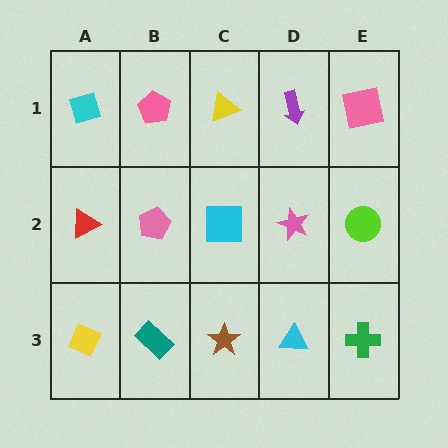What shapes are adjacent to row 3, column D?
A pink star (row 2, column D), a brown star (row 3, column C), a green cross (row 3, column E).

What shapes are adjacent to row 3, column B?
A pink pentagon (row 2, column B), a yellow diamond (row 3, column A), a brown star (row 3, column C).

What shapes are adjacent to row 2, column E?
A pink square (row 1, column E), a green cross (row 3, column E), a pink star (row 2, column D).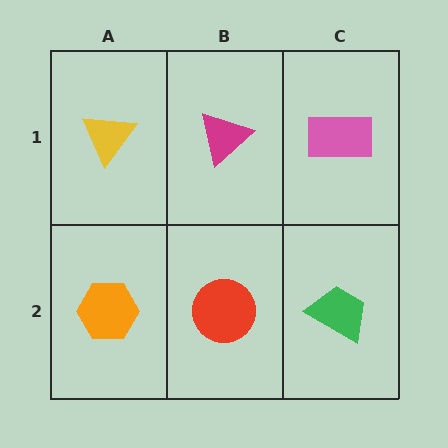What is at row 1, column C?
A pink rectangle.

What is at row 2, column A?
An orange hexagon.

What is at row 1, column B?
A magenta triangle.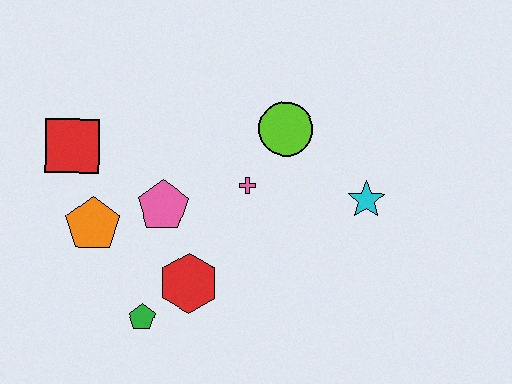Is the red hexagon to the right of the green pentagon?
Yes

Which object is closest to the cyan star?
The lime circle is closest to the cyan star.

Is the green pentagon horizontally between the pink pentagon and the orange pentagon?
Yes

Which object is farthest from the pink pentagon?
The cyan star is farthest from the pink pentagon.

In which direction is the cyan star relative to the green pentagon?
The cyan star is to the right of the green pentagon.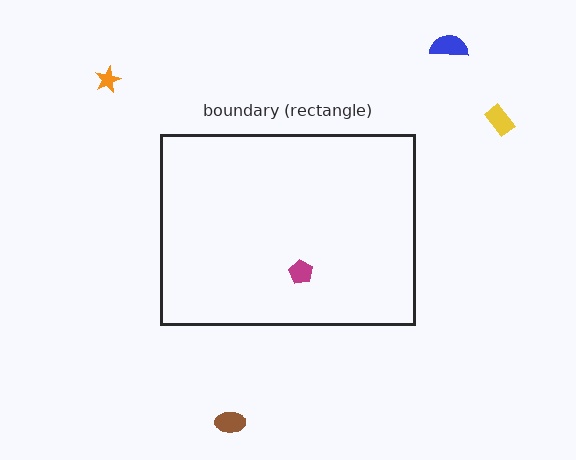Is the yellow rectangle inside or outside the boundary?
Outside.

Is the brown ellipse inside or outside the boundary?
Outside.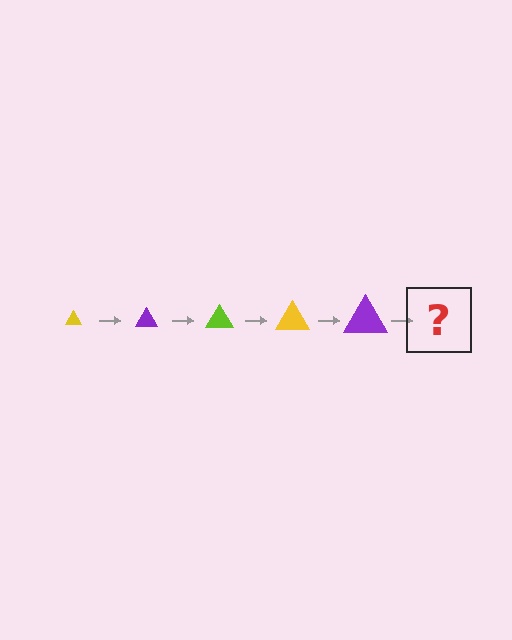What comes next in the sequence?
The next element should be a lime triangle, larger than the previous one.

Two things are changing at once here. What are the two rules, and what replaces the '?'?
The two rules are that the triangle grows larger each step and the color cycles through yellow, purple, and lime. The '?' should be a lime triangle, larger than the previous one.